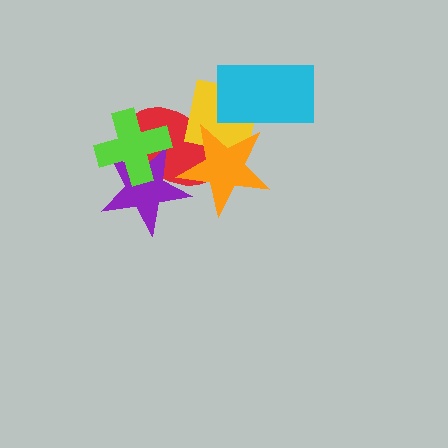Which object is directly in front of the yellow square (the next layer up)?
The orange star is directly in front of the yellow square.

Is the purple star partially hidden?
Yes, it is partially covered by another shape.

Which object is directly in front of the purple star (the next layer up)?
The lime cross is directly in front of the purple star.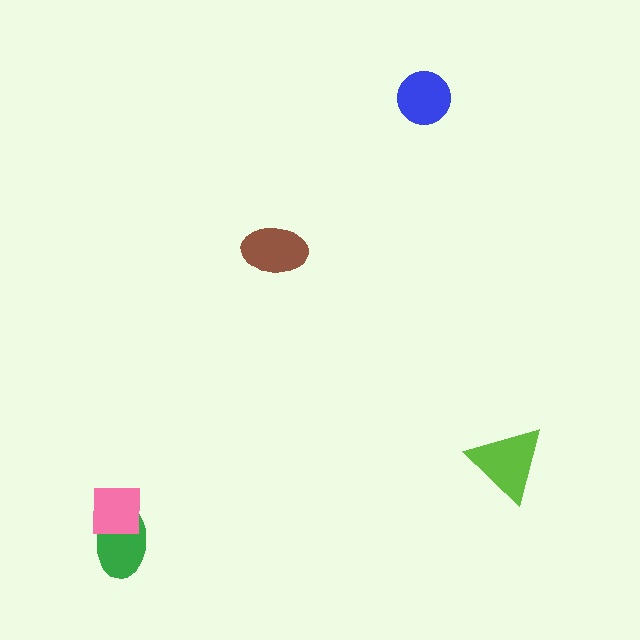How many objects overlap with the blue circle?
0 objects overlap with the blue circle.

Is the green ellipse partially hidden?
Yes, it is partially covered by another shape.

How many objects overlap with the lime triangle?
0 objects overlap with the lime triangle.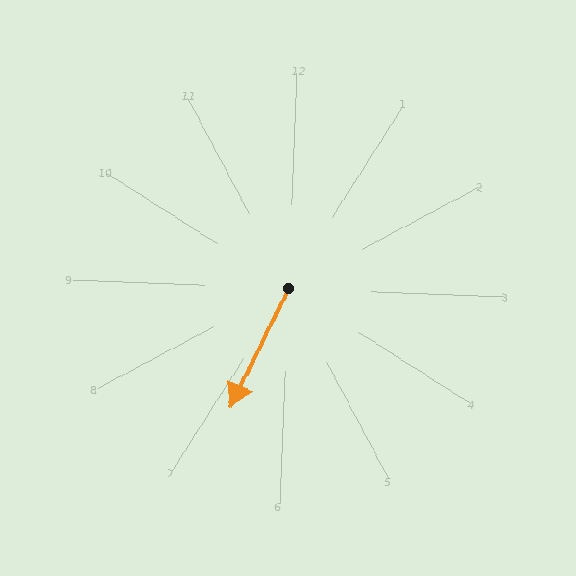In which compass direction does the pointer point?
Southwest.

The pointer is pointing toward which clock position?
Roughly 7 o'clock.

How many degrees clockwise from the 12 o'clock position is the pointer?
Approximately 204 degrees.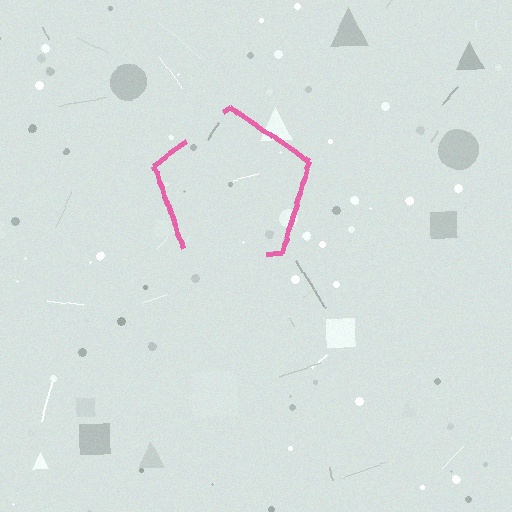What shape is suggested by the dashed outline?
The dashed outline suggests a pentagon.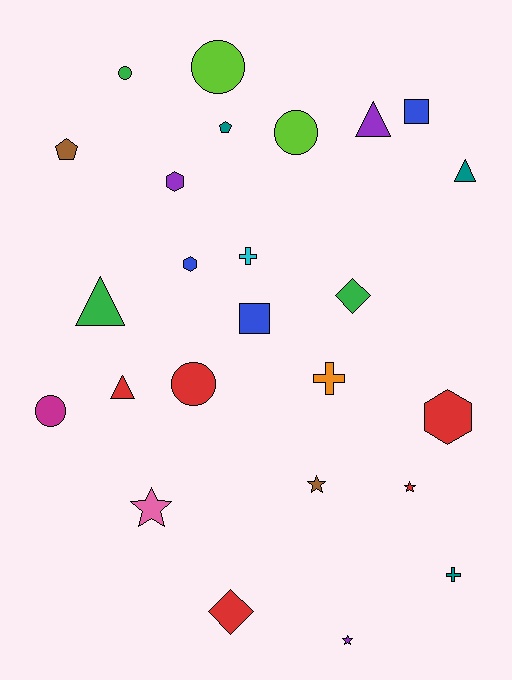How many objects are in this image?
There are 25 objects.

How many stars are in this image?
There are 4 stars.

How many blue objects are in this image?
There are 3 blue objects.